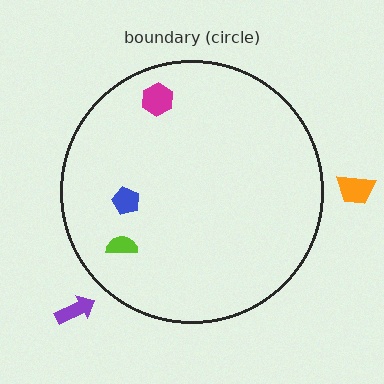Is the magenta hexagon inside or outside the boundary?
Inside.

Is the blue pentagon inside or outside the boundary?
Inside.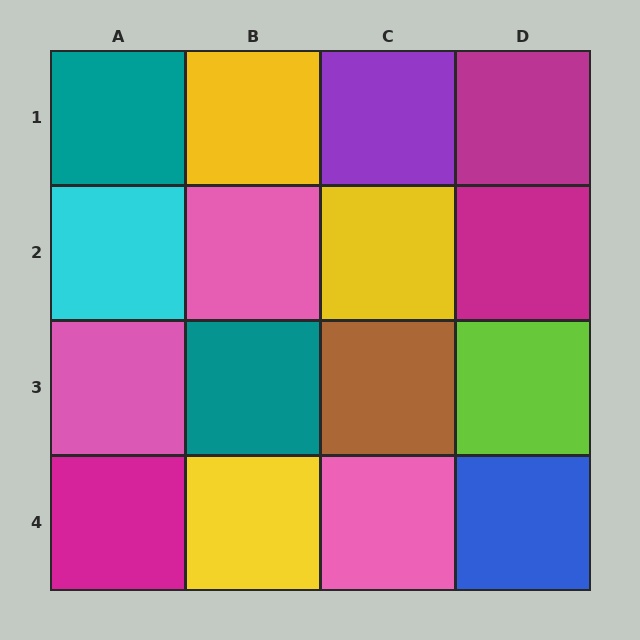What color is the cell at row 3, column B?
Teal.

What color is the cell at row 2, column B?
Pink.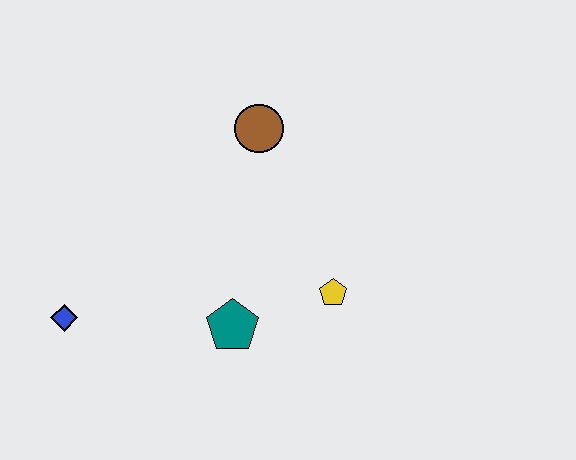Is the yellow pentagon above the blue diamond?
Yes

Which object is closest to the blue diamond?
The teal pentagon is closest to the blue diamond.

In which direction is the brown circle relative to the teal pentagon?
The brown circle is above the teal pentagon.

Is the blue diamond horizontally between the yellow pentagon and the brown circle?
No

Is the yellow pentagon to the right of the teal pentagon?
Yes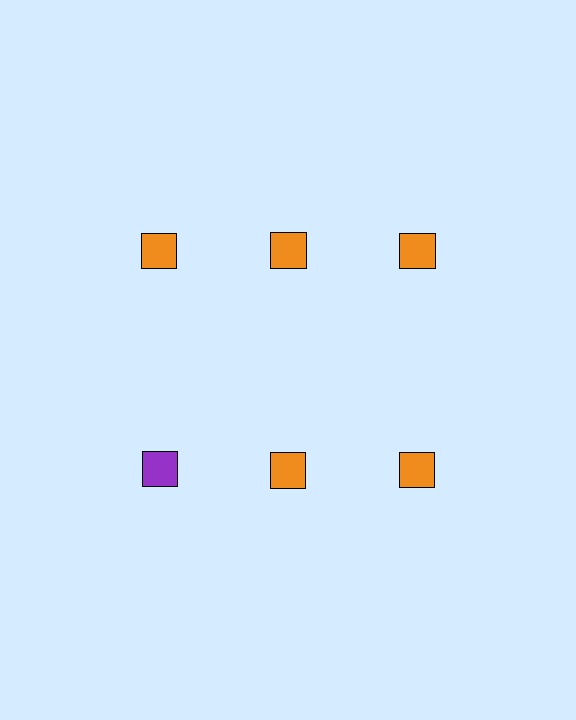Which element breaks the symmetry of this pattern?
The purple square in the second row, leftmost column breaks the symmetry. All other shapes are orange squares.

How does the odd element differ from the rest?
It has a different color: purple instead of orange.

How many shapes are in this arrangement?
There are 6 shapes arranged in a grid pattern.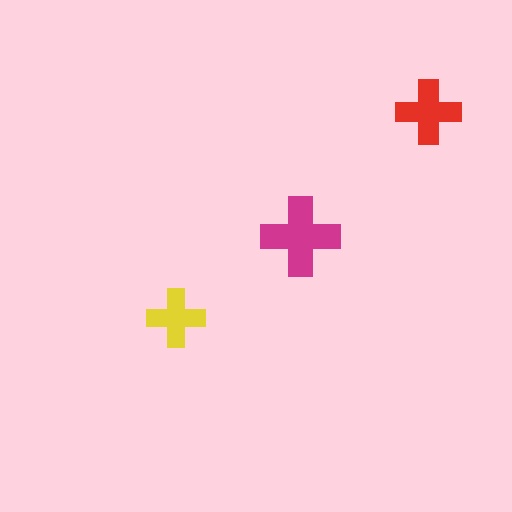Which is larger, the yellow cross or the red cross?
The red one.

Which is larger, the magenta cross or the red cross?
The magenta one.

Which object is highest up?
The red cross is topmost.